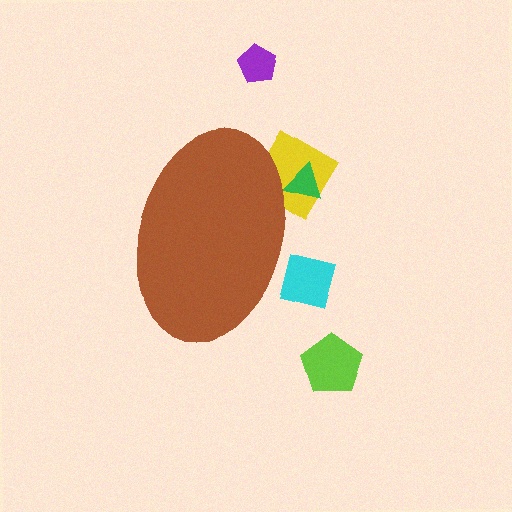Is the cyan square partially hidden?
Yes, the cyan square is partially hidden behind the brown ellipse.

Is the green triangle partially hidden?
Yes, the green triangle is partially hidden behind the brown ellipse.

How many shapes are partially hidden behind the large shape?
3 shapes are partially hidden.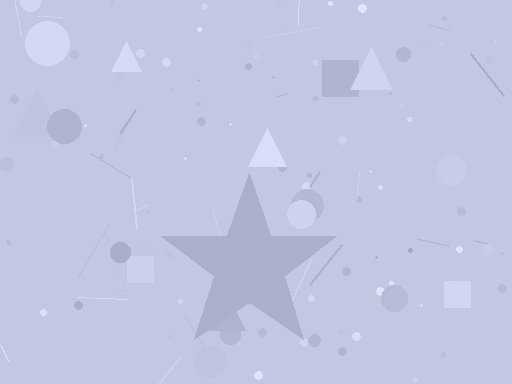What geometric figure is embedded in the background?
A star is embedded in the background.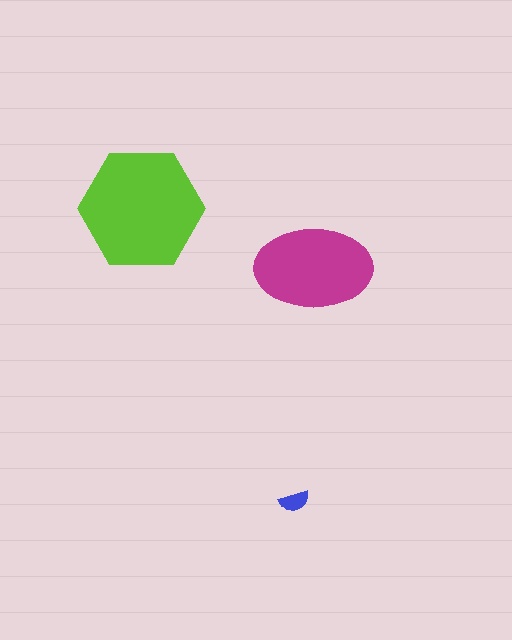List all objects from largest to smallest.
The lime hexagon, the magenta ellipse, the blue semicircle.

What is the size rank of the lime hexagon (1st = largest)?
1st.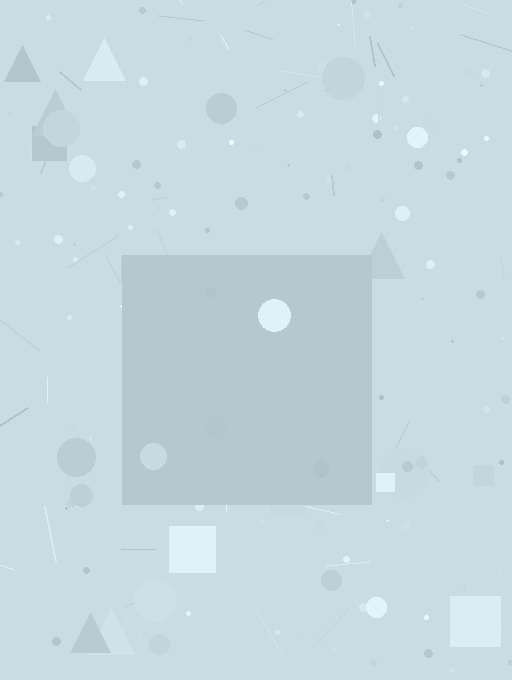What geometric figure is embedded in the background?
A square is embedded in the background.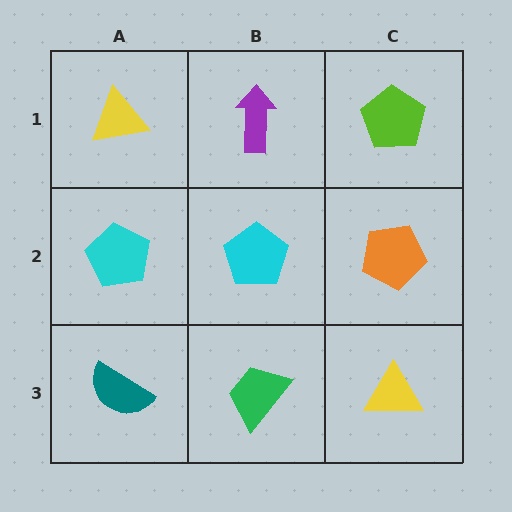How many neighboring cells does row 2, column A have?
3.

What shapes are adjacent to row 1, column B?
A cyan pentagon (row 2, column B), a yellow triangle (row 1, column A), a lime pentagon (row 1, column C).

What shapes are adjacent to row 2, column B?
A purple arrow (row 1, column B), a green trapezoid (row 3, column B), a cyan pentagon (row 2, column A), an orange pentagon (row 2, column C).